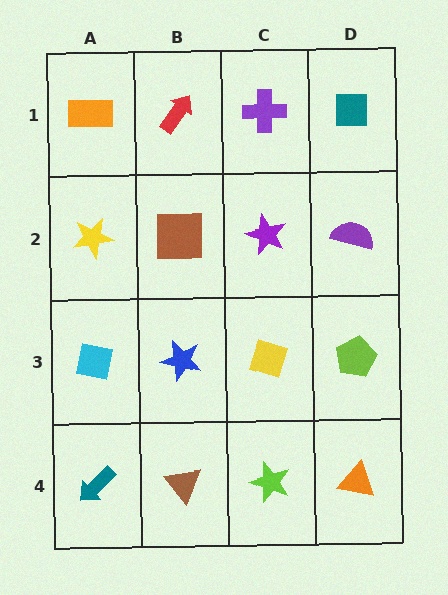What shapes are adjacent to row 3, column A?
A yellow star (row 2, column A), a teal arrow (row 4, column A), a blue star (row 3, column B).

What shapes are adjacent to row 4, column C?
A yellow diamond (row 3, column C), a brown triangle (row 4, column B), an orange triangle (row 4, column D).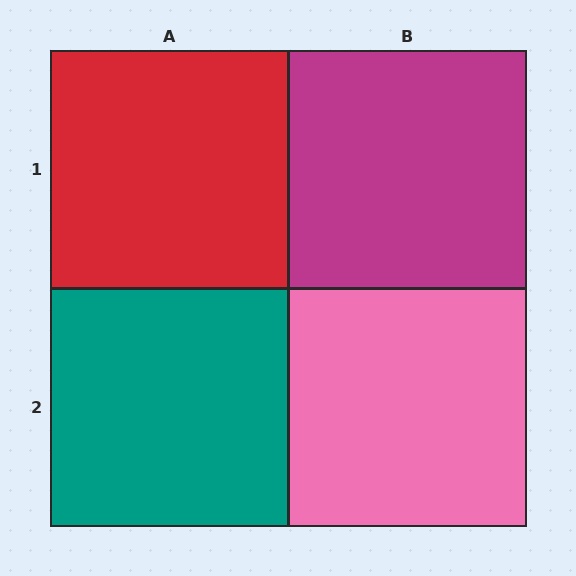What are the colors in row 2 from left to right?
Teal, pink.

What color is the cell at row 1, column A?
Red.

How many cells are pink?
1 cell is pink.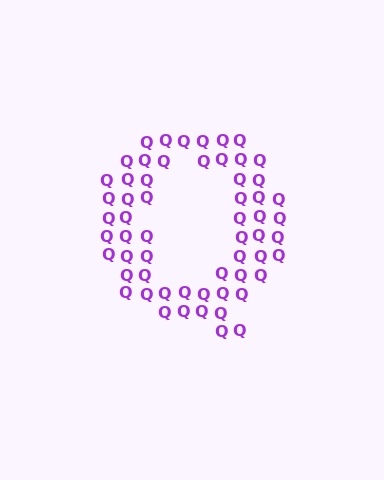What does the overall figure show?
The overall figure shows the letter Q.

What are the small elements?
The small elements are letter Q's.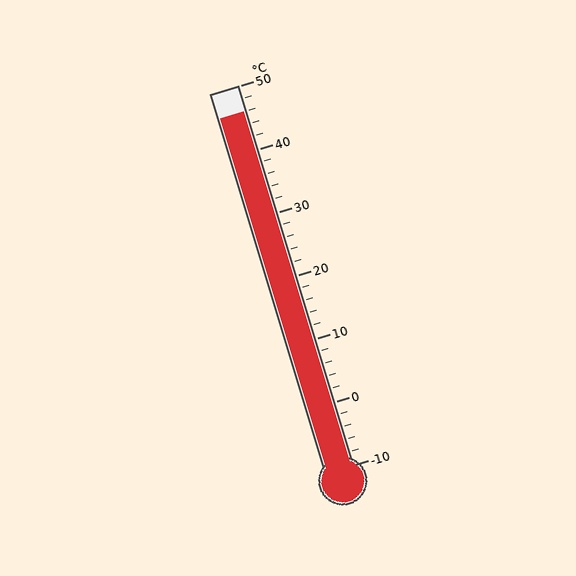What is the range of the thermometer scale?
The thermometer scale ranges from -10°C to 50°C.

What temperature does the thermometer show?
The thermometer shows approximately 46°C.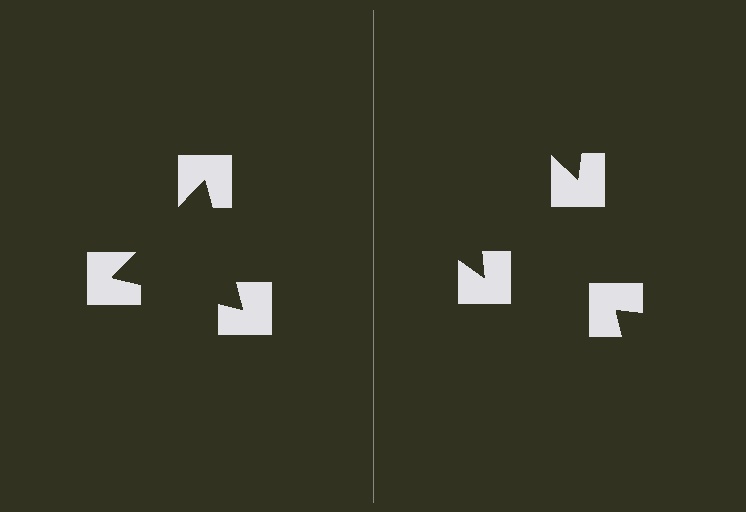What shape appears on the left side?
An illusory triangle.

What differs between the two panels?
The notched squares are positioned identically on both sides; only the wedge orientations differ. On the left they align to a triangle; on the right they are misaligned.